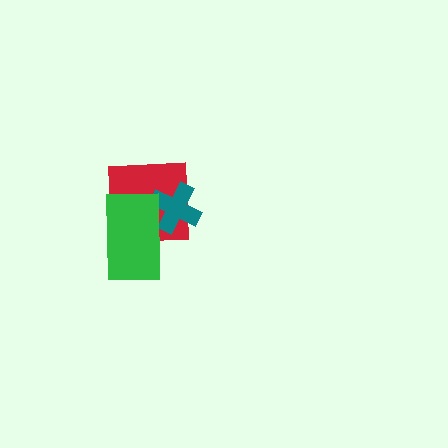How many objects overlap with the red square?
2 objects overlap with the red square.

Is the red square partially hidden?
Yes, it is partially covered by another shape.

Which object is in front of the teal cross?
The green rectangle is in front of the teal cross.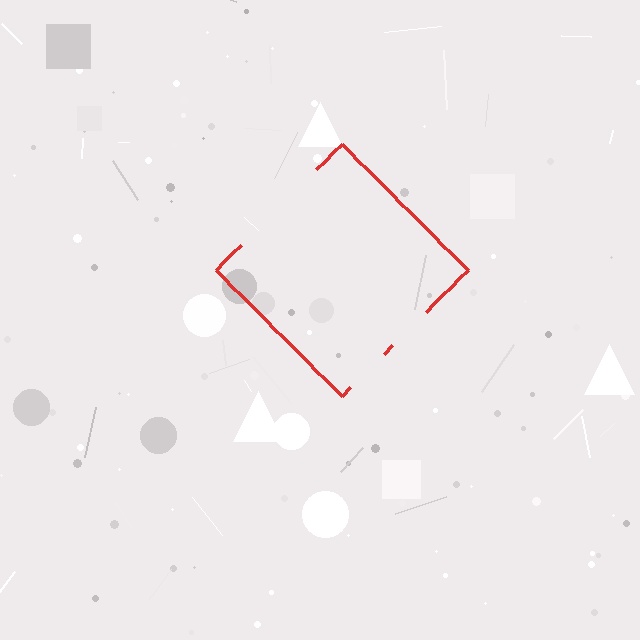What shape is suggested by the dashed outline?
The dashed outline suggests a diamond.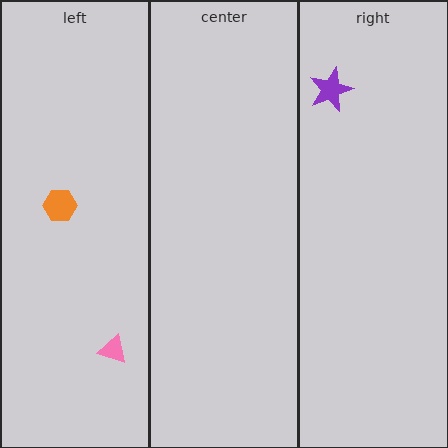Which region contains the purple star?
The right region.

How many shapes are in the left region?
2.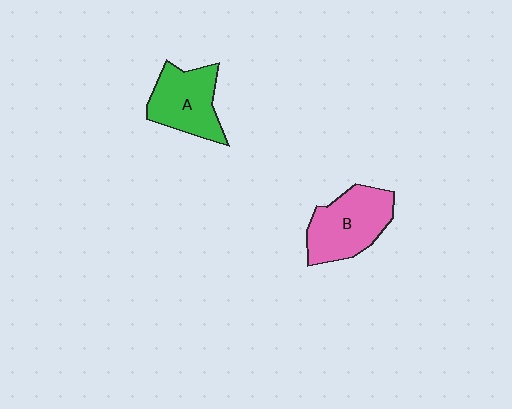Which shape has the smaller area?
Shape A (green).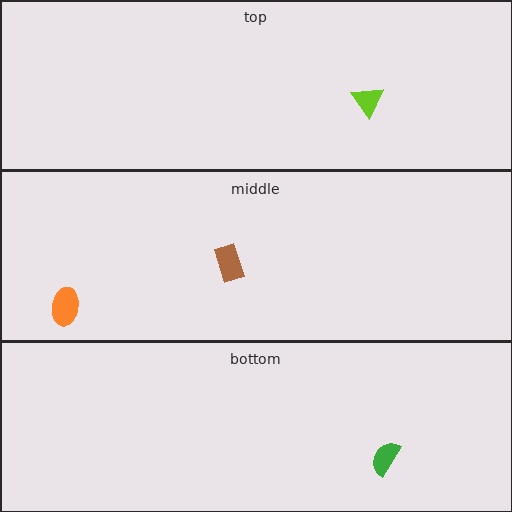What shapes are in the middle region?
The brown rectangle, the orange ellipse.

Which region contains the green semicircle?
The bottom region.